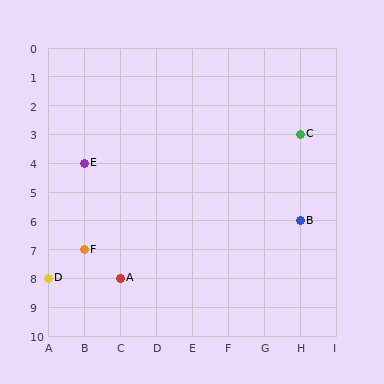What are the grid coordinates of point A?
Point A is at grid coordinates (C, 8).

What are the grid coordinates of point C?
Point C is at grid coordinates (H, 3).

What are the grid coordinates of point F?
Point F is at grid coordinates (B, 7).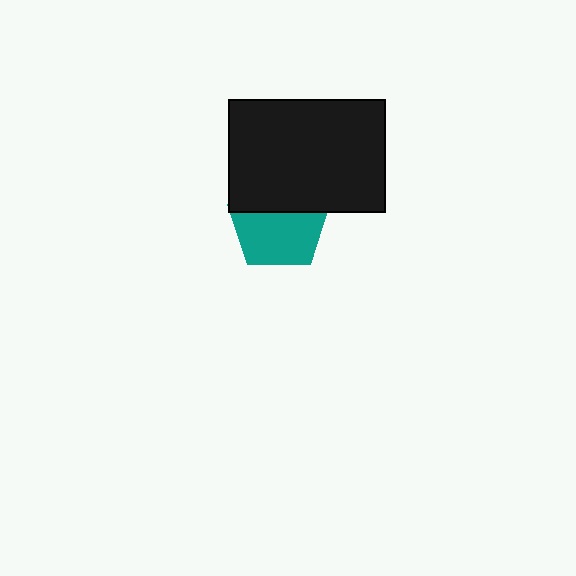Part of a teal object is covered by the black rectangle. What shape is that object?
It is a pentagon.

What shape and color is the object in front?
The object in front is a black rectangle.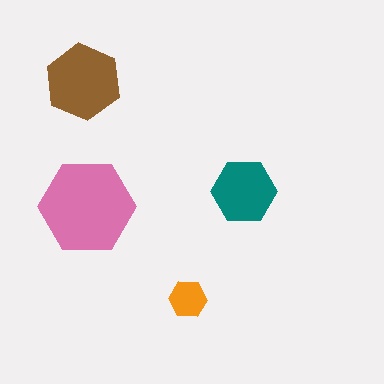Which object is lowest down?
The orange hexagon is bottommost.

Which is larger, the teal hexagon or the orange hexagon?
The teal one.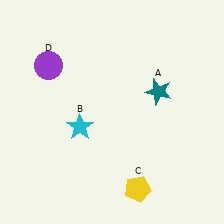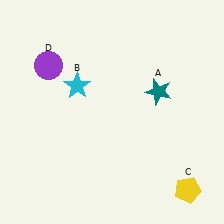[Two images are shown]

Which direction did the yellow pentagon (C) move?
The yellow pentagon (C) moved right.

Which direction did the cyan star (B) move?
The cyan star (B) moved up.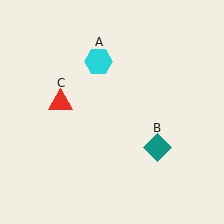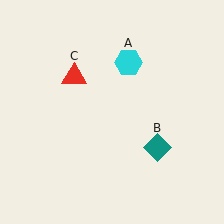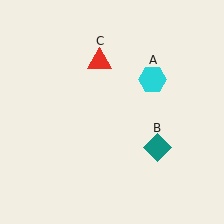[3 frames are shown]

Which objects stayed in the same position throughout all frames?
Teal diamond (object B) remained stationary.